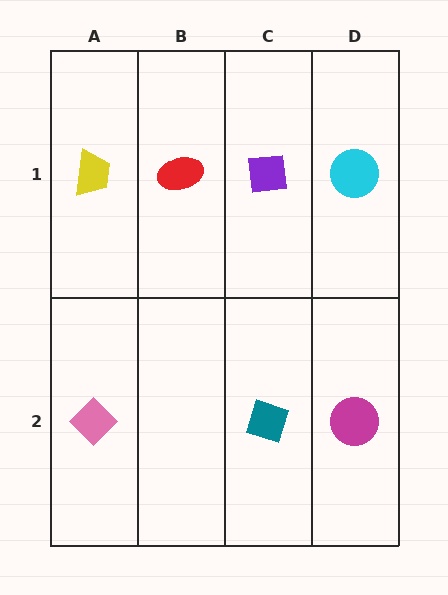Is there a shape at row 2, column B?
No, that cell is empty.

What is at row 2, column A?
A pink diamond.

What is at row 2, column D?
A magenta circle.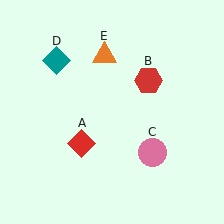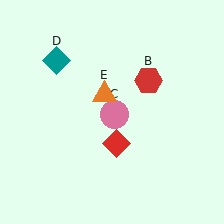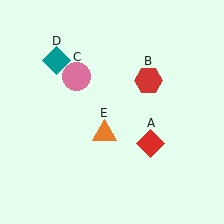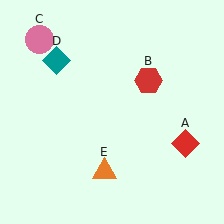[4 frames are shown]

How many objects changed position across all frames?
3 objects changed position: red diamond (object A), pink circle (object C), orange triangle (object E).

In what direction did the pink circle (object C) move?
The pink circle (object C) moved up and to the left.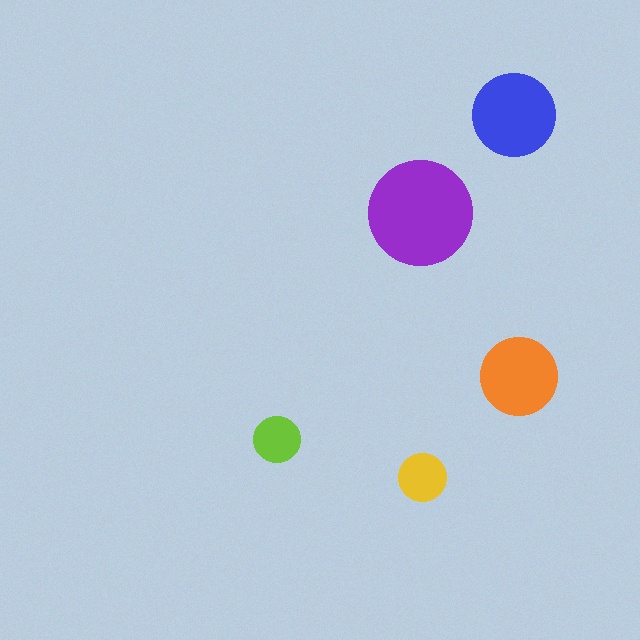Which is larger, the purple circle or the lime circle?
The purple one.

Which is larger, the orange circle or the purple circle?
The purple one.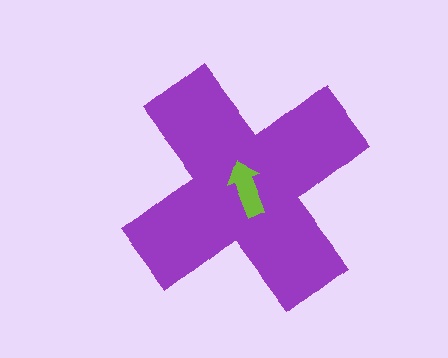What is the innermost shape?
The lime arrow.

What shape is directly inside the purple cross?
The lime arrow.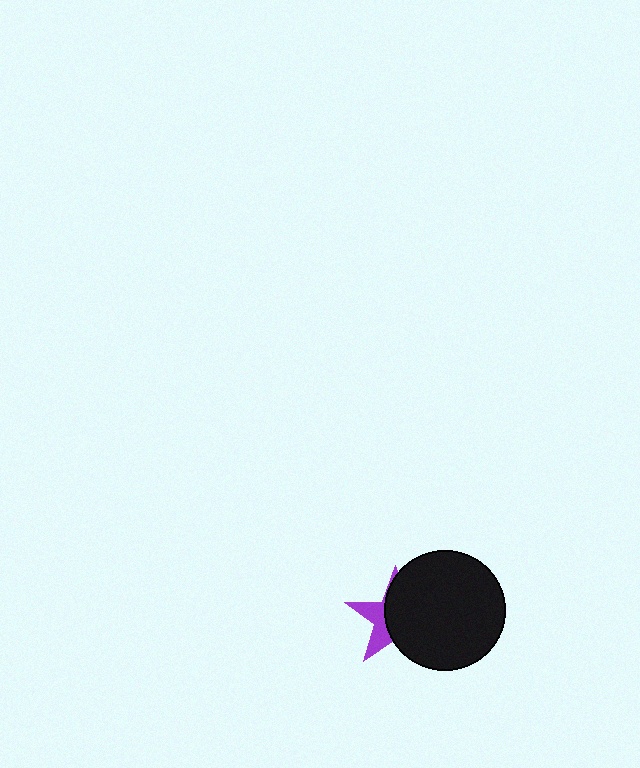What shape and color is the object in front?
The object in front is a black circle.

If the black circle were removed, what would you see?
You would see the complete purple star.